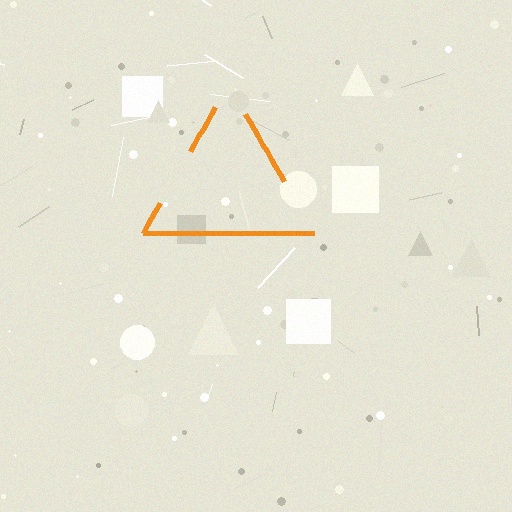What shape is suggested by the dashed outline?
The dashed outline suggests a triangle.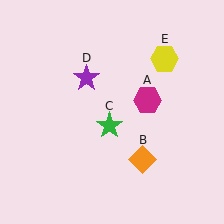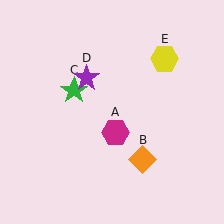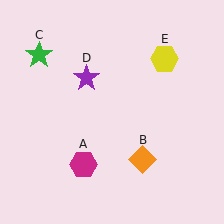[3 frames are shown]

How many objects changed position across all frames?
2 objects changed position: magenta hexagon (object A), green star (object C).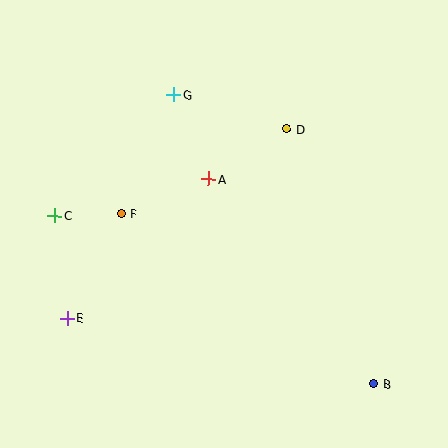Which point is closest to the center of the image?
Point A at (209, 179) is closest to the center.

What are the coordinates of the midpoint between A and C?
The midpoint between A and C is at (132, 197).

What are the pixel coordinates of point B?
Point B is at (374, 384).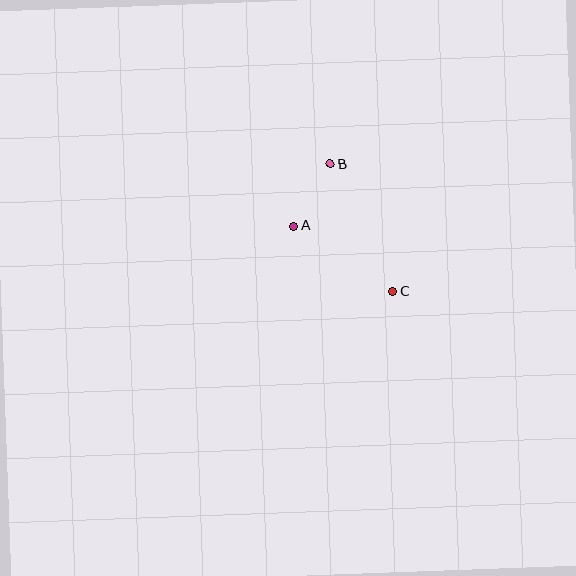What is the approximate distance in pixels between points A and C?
The distance between A and C is approximately 119 pixels.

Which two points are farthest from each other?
Points B and C are farthest from each other.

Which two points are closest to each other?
Points A and B are closest to each other.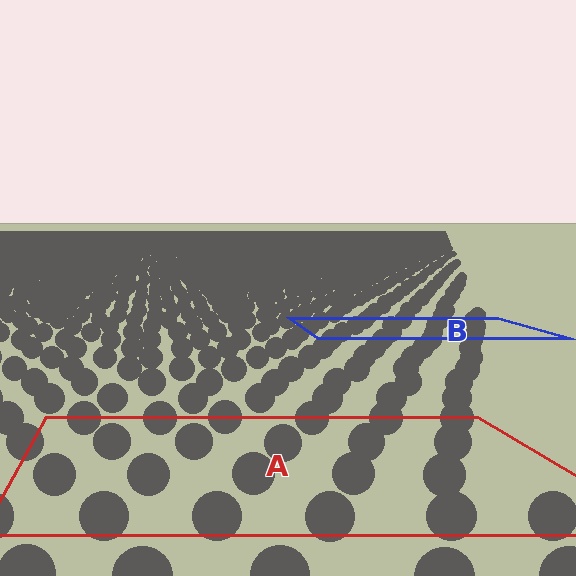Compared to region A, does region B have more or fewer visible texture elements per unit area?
Region B has more texture elements per unit area — they are packed more densely because it is farther away.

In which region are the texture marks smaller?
The texture marks are smaller in region B, because it is farther away.